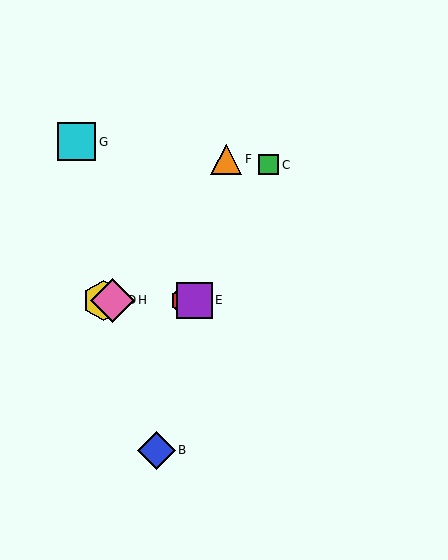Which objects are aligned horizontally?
Objects A, D, E, H are aligned horizontally.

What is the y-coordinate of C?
Object C is at y≈165.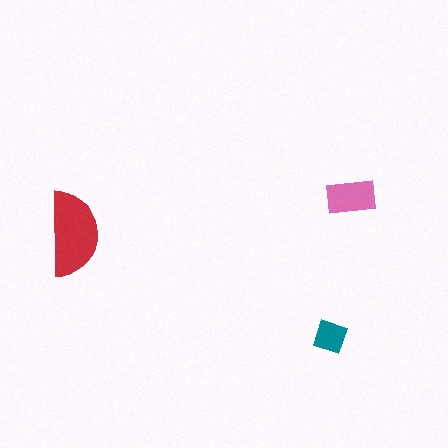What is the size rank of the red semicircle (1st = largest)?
1st.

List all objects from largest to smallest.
The red semicircle, the pink rectangle, the teal diamond.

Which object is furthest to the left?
The red semicircle is leftmost.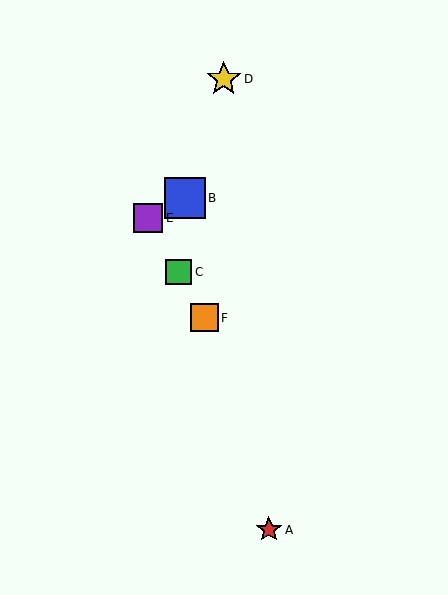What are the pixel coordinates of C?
Object C is at (179, 272).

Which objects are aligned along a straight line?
Objects C, E, F are aligned along a straight line.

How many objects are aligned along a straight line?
3 objects (C, E, F) are aligned along a straight line.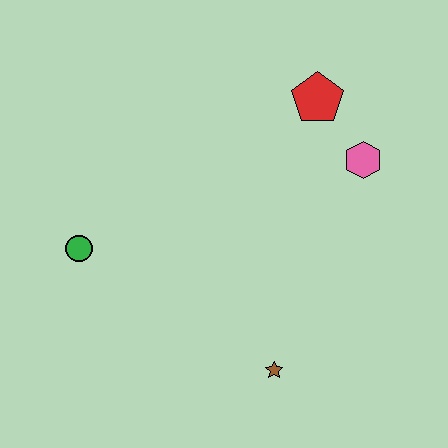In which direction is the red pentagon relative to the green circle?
The red pentagon is to the right of the green circle.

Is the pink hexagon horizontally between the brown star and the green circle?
No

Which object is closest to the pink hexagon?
The red pentagon is closest to the pink hexagon.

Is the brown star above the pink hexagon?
No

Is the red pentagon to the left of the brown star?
No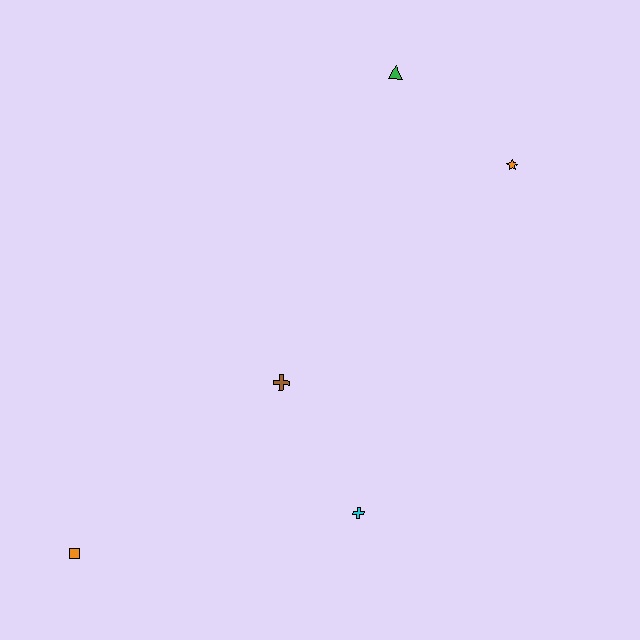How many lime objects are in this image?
There are no lime objects.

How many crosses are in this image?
There are 2 crosses.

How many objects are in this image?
There are 5 objects.